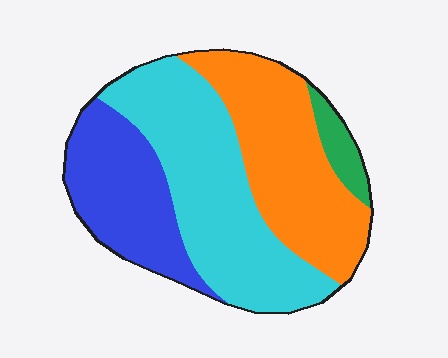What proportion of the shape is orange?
Orange covers 32% of the shape.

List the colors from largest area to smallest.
From largest to smallest: cyan, orange, blue, green.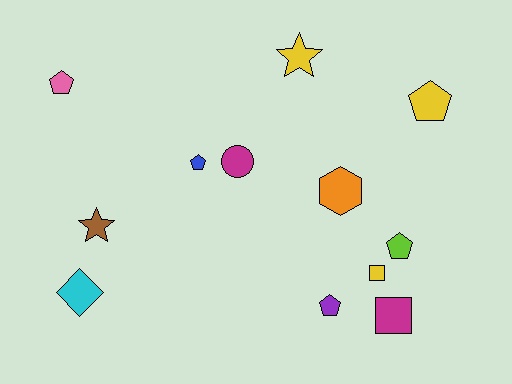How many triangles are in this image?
There are no triangles.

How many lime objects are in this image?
There is 1 lime object.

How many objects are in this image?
There are 12 objects.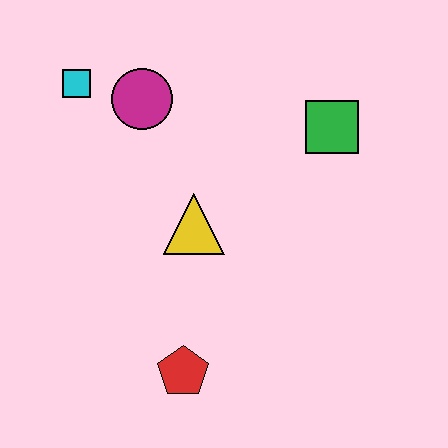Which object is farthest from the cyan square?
The red pentagon is farthest from the cyan square.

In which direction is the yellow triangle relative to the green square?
The yellow triangle is to the left of the green square.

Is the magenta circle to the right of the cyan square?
Yes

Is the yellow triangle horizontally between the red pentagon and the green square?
Yes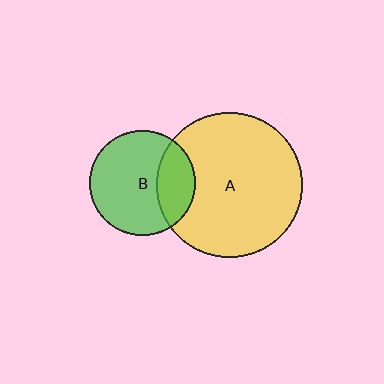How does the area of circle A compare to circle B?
Approximately 1.9 times.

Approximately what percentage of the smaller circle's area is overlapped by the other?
Approximately 25%.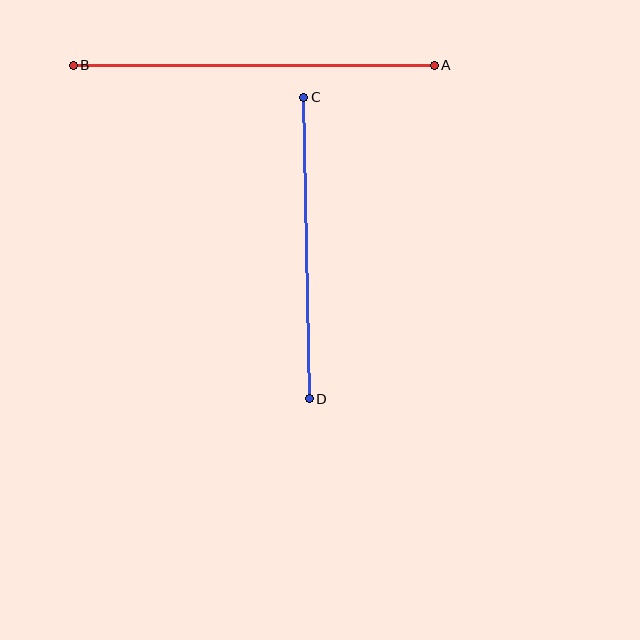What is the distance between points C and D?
The distance is approximately 302 pixels.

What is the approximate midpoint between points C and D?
The midpoint is at approximately (307, 248) pixels.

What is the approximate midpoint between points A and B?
The midpoint is at approximately (254, 65) pixels.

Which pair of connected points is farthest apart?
Points A and B are farthest apart.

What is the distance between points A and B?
The distance is approximately 361 pixels.